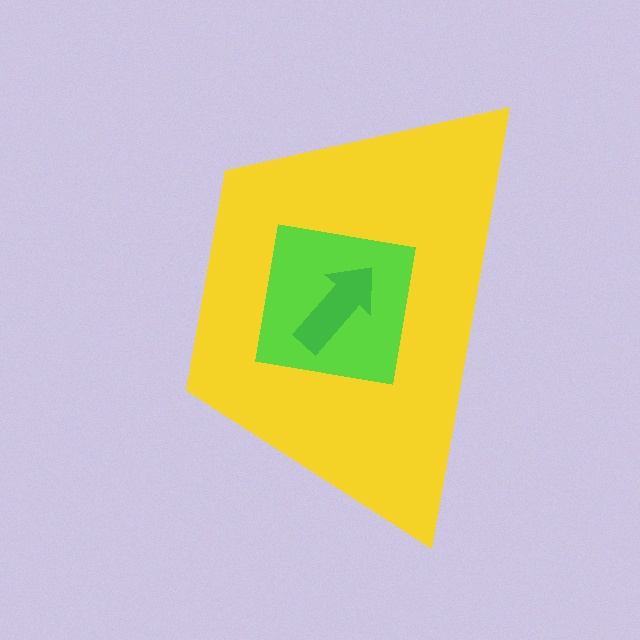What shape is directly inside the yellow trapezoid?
The lime square.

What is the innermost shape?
The green arrow.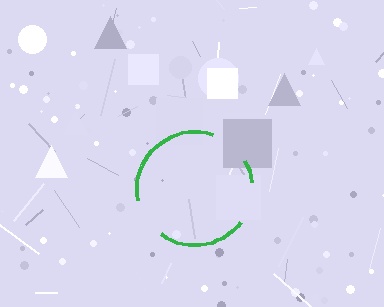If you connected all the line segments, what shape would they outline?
They would outline a circle.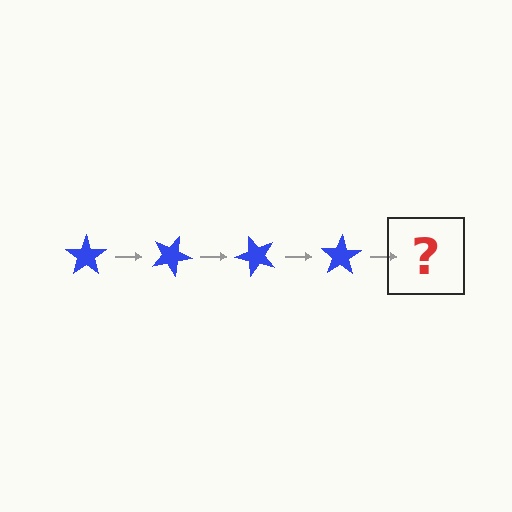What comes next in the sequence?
The next element should be a blue star rotated 100 degrees.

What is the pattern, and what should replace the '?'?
The pattern is that the star rotates 25 degrees each step. The '?' should be a blue star rotated 100 degrees.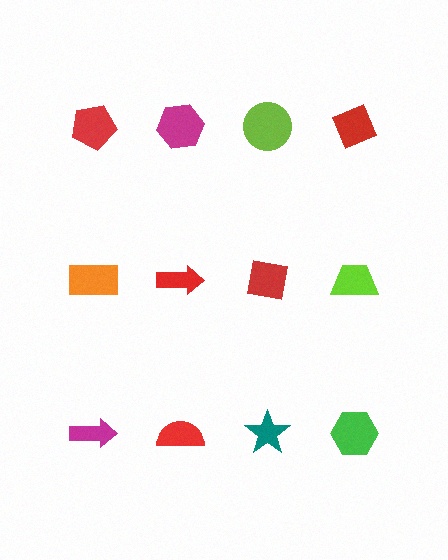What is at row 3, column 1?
A magenta arrow.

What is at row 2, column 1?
An orange rectangle.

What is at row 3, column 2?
A red semicircle.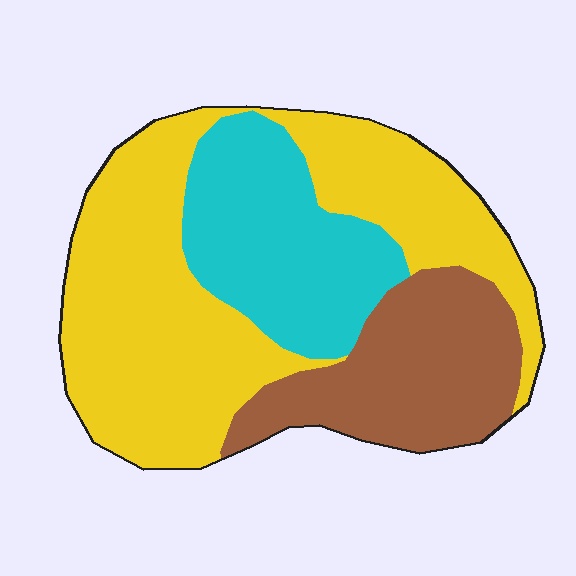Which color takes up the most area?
Yellow, at roughly 50%.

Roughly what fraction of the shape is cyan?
Cyan covers roughly 25% of the shape.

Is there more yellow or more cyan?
Yellow.